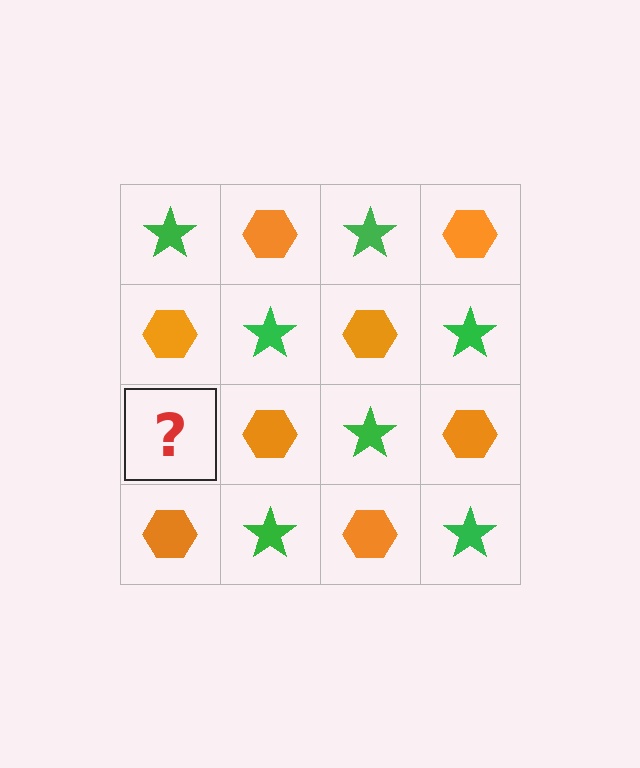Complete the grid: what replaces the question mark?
The question mark should be replaced with a green star.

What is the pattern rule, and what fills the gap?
The rule is that it alternates green star and orange hexagon in a checkerboard pattern. The gap should be filled with a green star.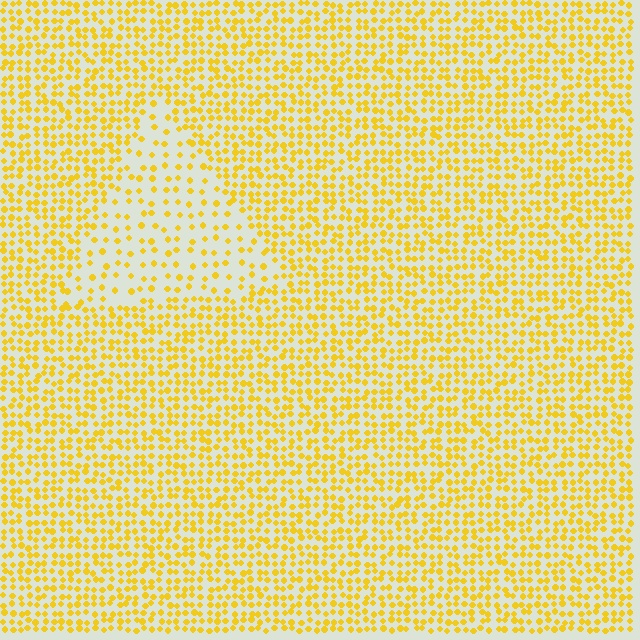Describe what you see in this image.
The image contains small yellow elements arranged at two different densities. A triangle-shaped region is visible where the elements are less densely packed than the surrounding area.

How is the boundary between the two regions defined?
The boundary is defined by a change in element density (approximately 2.2x ratio). All elements are the same color, size, and shape.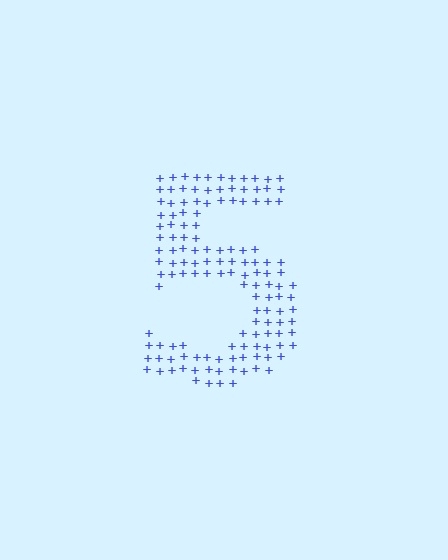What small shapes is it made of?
It is made of small plus signs.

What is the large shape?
The large shape is the digit 5.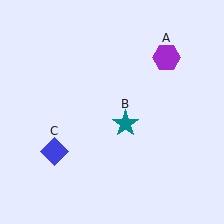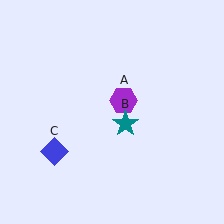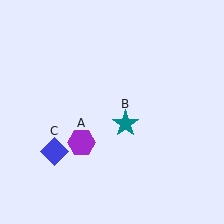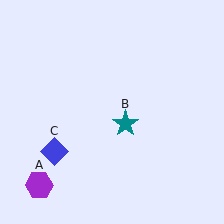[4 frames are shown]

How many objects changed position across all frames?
1 object changed position: purple hexagon (object A).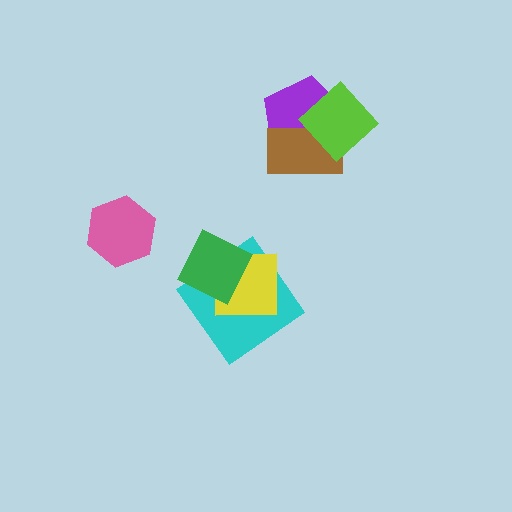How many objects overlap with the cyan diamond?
2 objects overlap with the cyan diamond.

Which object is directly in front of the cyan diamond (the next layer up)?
The yellow square is directly in front of the cyan diamond.